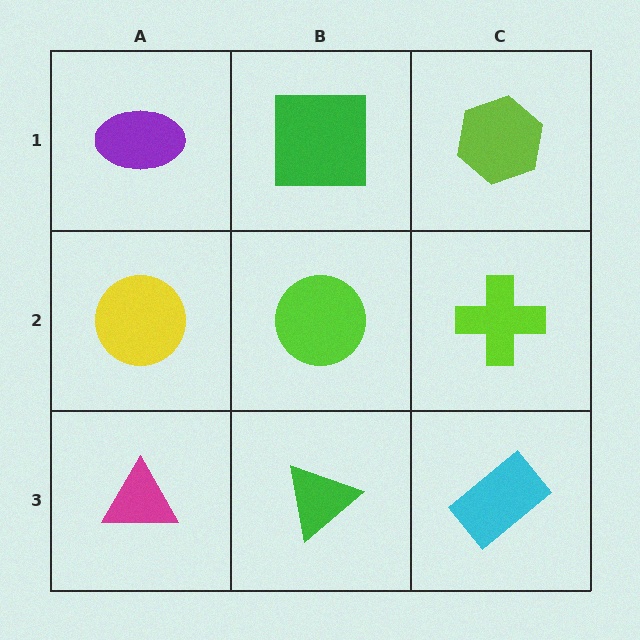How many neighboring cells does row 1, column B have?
3.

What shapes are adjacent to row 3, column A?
A yellow circle (row 2, column A), a green triangle (row 3, column B).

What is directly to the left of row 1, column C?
A green square.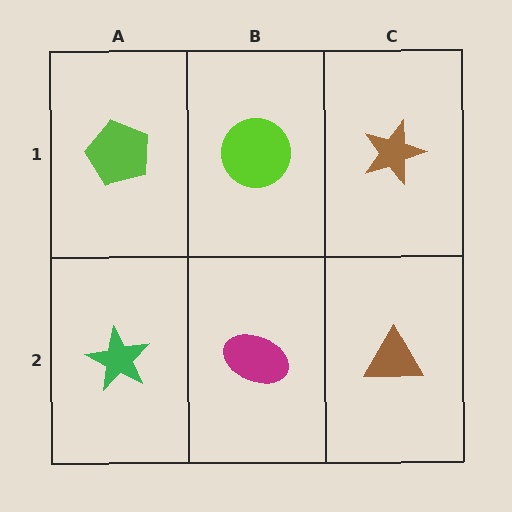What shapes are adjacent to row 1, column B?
A magenta ellipse (row 2, column B), a lime pentagon (row 1, column A), a brown star (row 1, column C).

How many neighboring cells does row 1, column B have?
3.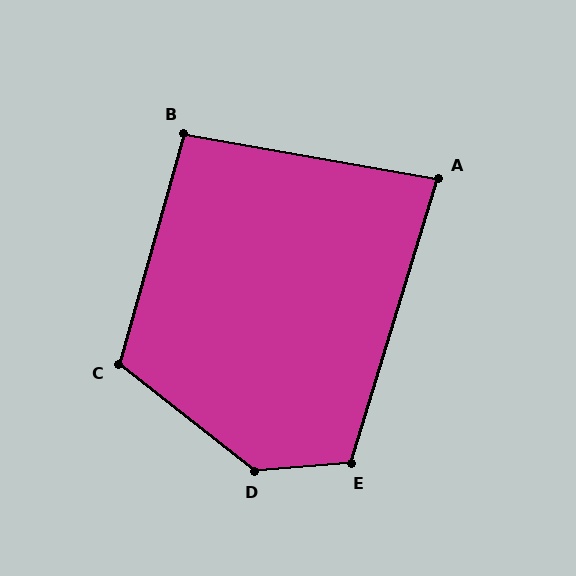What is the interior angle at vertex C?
Approximately 112 degrees (obtuse).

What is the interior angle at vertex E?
Approximately 112 degrees (obtuse).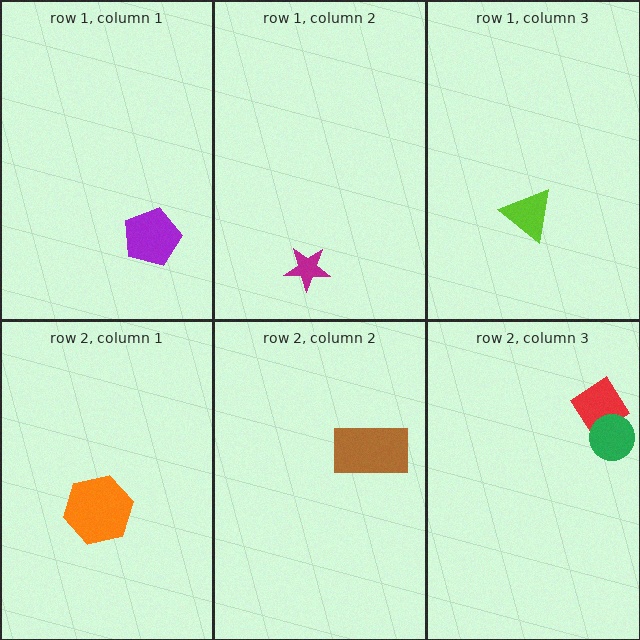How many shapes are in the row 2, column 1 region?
1.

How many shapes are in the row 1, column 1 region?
1.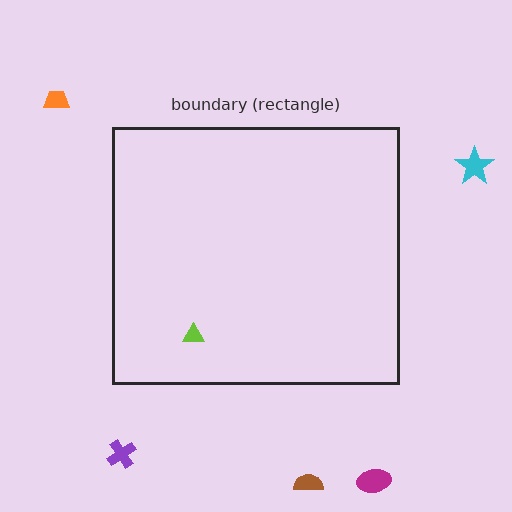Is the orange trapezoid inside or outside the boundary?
Outside.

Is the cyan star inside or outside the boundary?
Outside.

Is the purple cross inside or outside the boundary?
Outside.